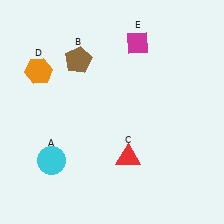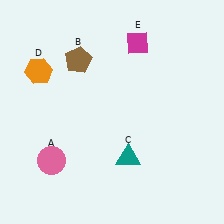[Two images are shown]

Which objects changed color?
A changed from cyan to pink. C changed from red to teal.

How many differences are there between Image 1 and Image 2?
There are 2 differences between the two images.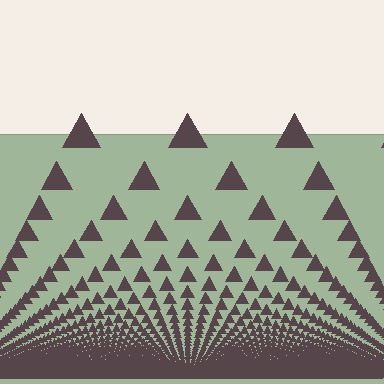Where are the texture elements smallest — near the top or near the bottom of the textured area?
Near the bottom.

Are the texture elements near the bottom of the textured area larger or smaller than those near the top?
Smaller. The gradient is inverted — elements near the bottom are smaller and denser.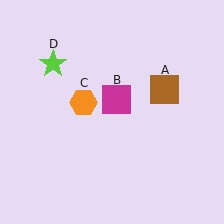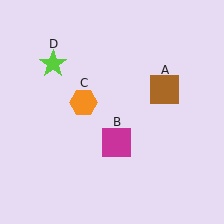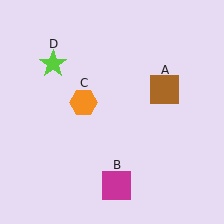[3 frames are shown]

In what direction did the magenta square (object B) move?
The magenta square (object B) moved down.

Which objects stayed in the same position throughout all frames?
Brown square (object A) and orange hexagon (object C) and lime star (object D) remained stationary.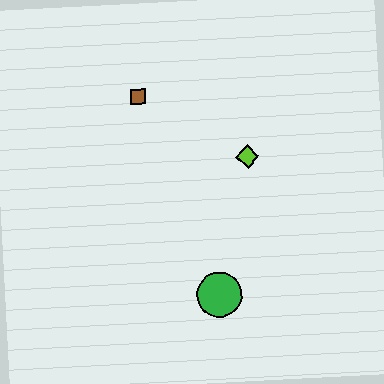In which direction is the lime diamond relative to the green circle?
The lime diamond is above the green circle.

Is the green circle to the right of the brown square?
Yes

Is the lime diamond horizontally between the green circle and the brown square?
No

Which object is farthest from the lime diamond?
The green circle is farthest from the lime diamond.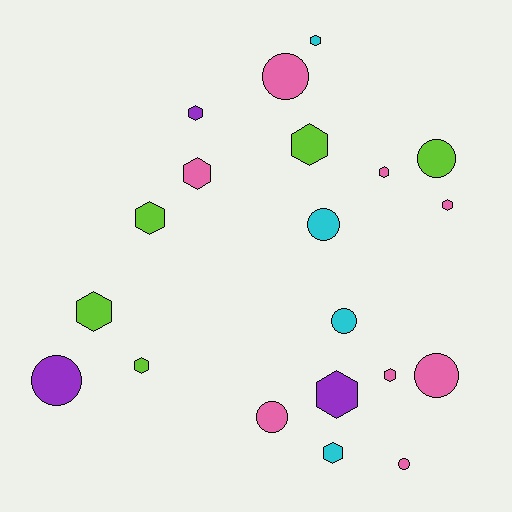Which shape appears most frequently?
Hexagon, with 12 objects.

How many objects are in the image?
There are 20 objects.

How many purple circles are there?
There is 1 purple circle.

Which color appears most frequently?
Pink, with 8 objects.